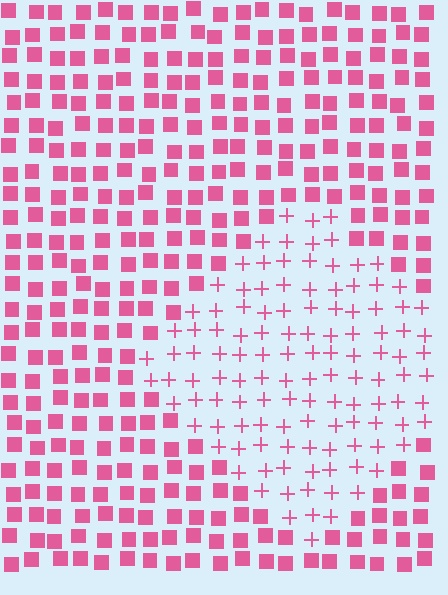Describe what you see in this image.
The image is filled with small pink elements arranged in a uniform grid. A diamond-shaped region contains plus signs, while the surrounding area contains squares. The boundary is defined purely by the change in element shape.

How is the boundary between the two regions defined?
The boundary is defined by a change in element shape: plus signs inside vs. squares outside. All elements share the same color and spacing.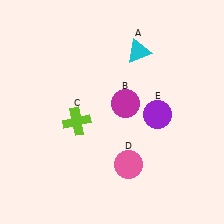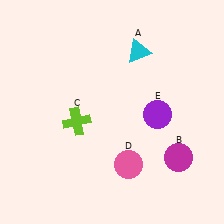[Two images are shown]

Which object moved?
The magenta circle (B) moved down.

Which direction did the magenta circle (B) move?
The magenta circle (B) moved down.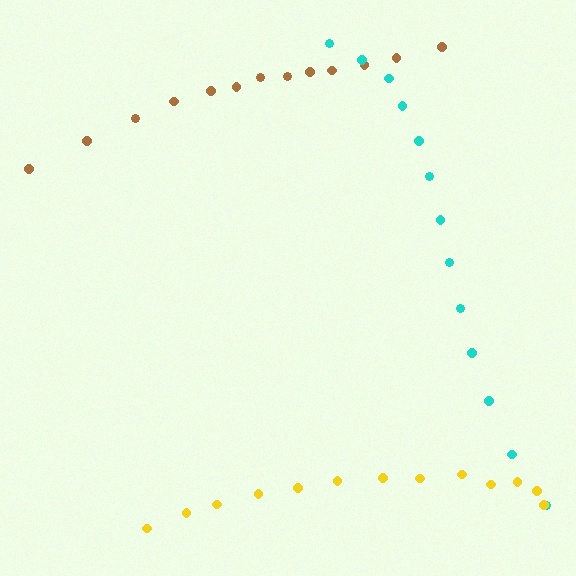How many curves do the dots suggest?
There are 3 distinct paths.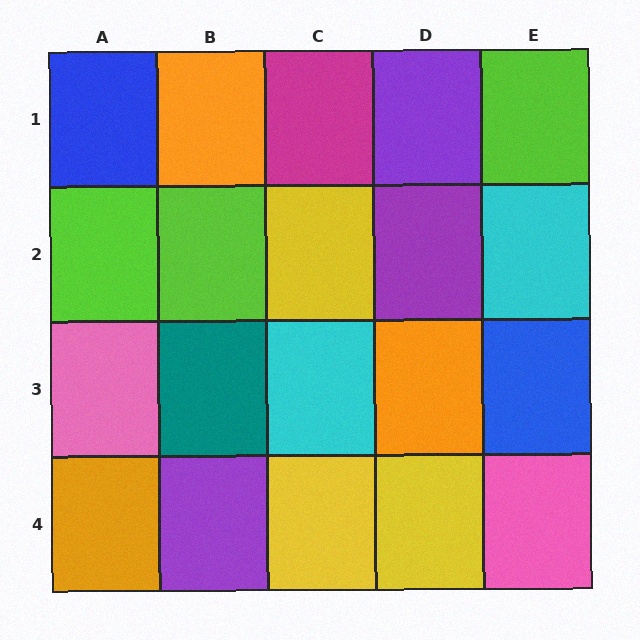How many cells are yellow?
3 cells are yellow.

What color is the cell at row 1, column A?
Blue.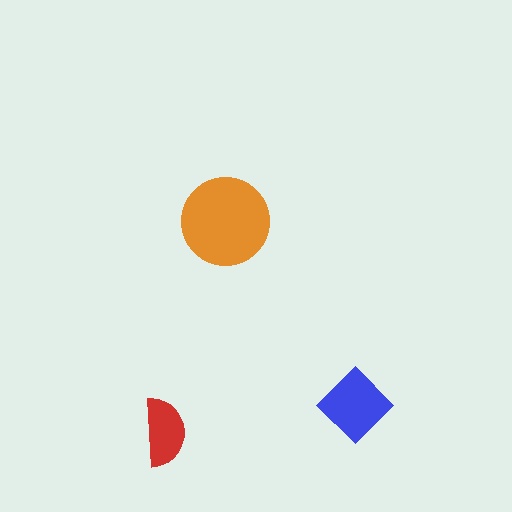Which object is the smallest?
The red semicircle.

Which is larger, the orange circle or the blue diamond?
The orange circle.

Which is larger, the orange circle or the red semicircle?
The orange circle.